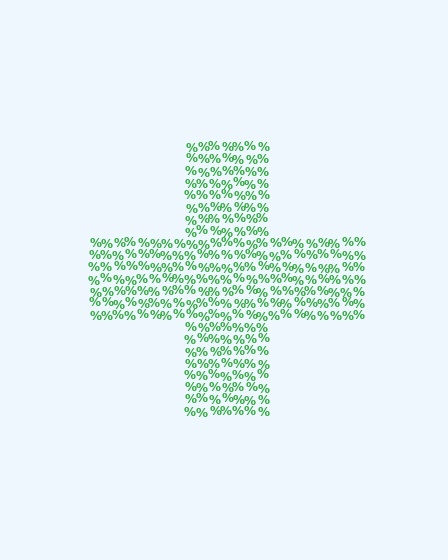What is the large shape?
The large shape is a cross.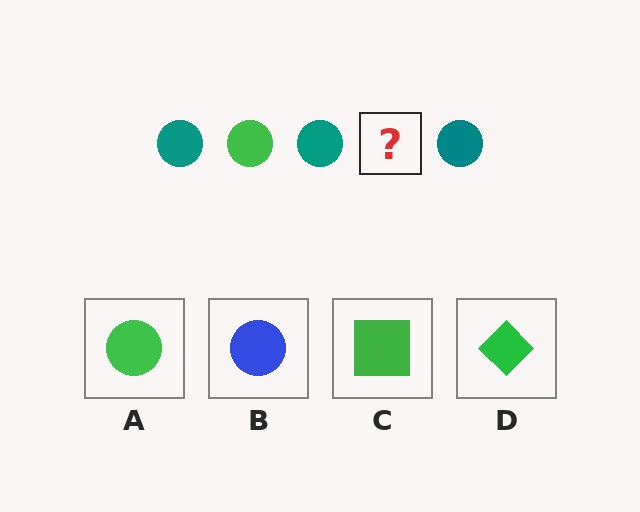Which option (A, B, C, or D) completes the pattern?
A.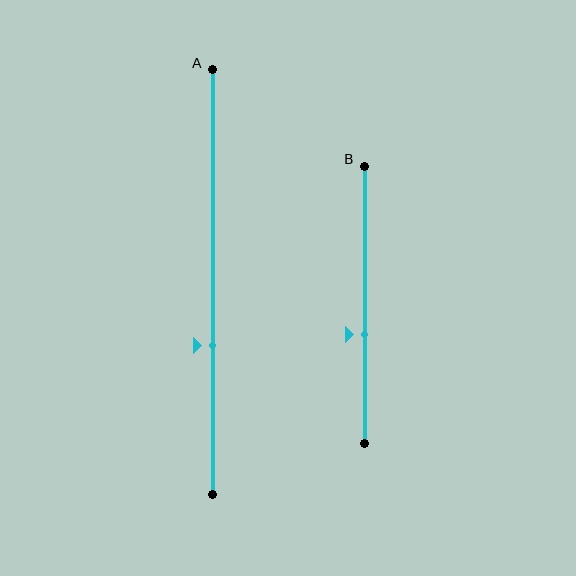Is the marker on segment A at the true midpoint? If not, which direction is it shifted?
No, the marker on segment A is shifted downward by about 15% of the segment length.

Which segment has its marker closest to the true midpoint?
Segment B has its marker closest to the true midpoint.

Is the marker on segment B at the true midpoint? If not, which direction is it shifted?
No, the marker on segment B is shifted downward by about 11% of the segment length.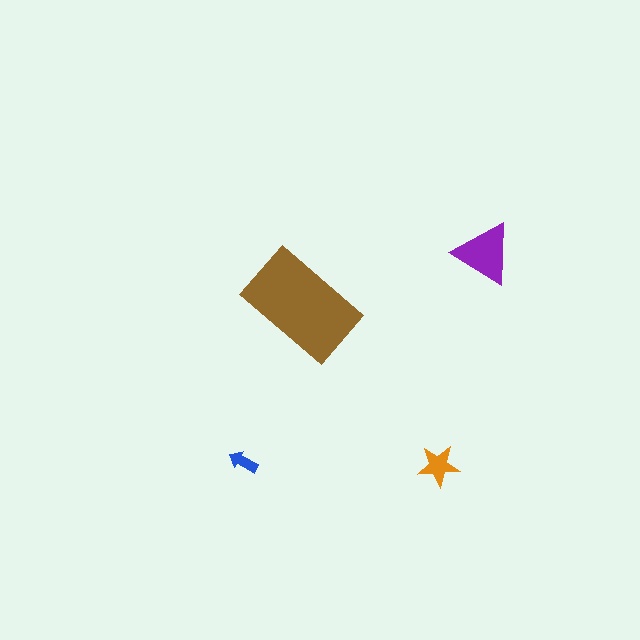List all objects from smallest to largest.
The blue arrow, the orange star, the purple triangle, the brown rectangle.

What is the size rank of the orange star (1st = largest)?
3rd.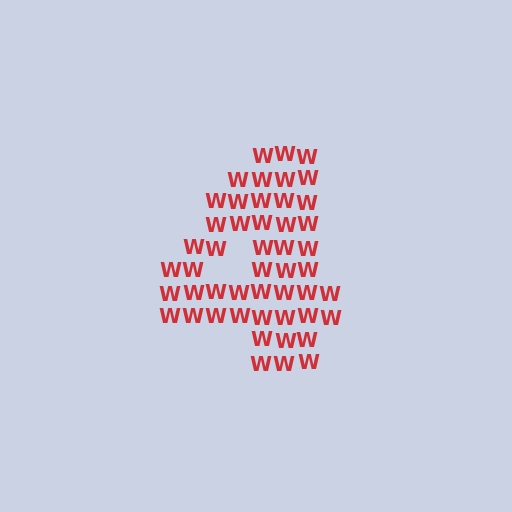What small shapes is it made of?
It is made of small letter W's.